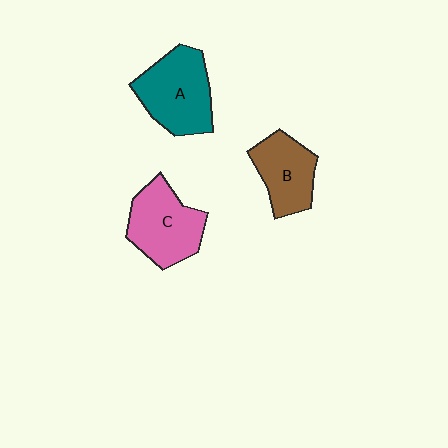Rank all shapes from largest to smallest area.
From largest to smallest: A (teal), C (pink), B (brown).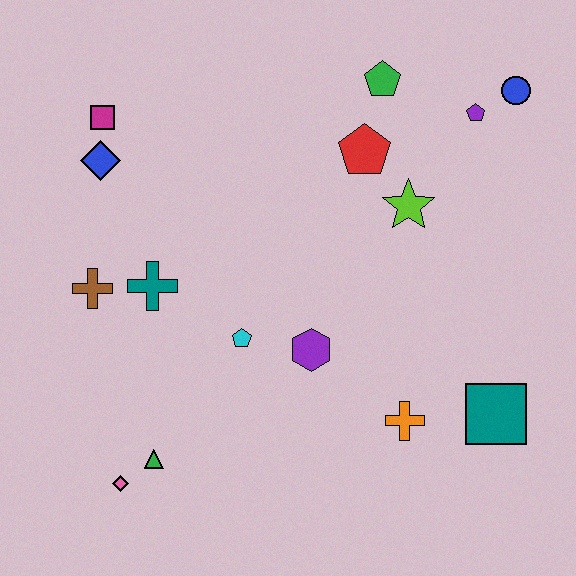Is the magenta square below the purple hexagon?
No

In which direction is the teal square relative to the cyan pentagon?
The teal square is to the right of the cyan pentagon.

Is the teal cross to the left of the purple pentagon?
Yes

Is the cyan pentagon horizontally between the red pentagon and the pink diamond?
Yes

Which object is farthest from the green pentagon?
The pink diamond is farthest from the green pentagon.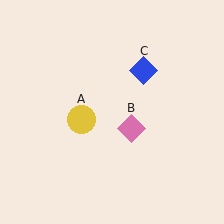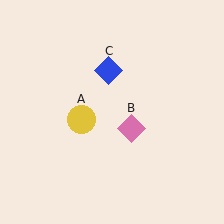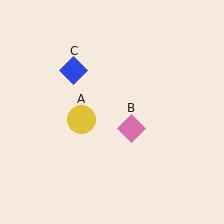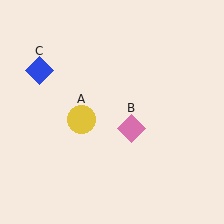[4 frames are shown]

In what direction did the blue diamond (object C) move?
The blue diamond (object C) moved left.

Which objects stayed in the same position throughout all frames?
Yellow circle (object A) and pink diamond (object B) remained stationary.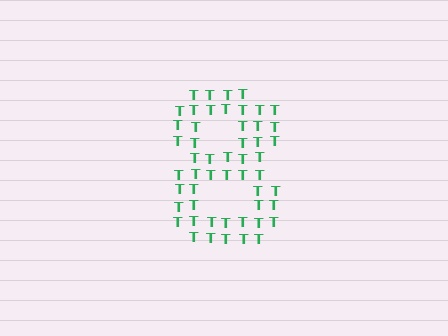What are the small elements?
The small elements are letter T's.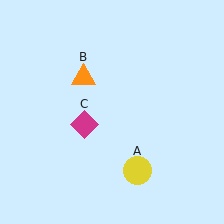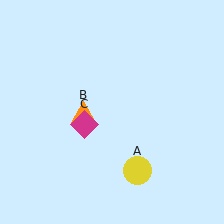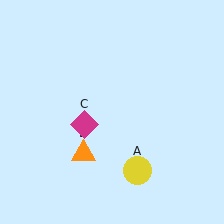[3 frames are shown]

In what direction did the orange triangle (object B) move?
The orange triangle (object B) moved down.